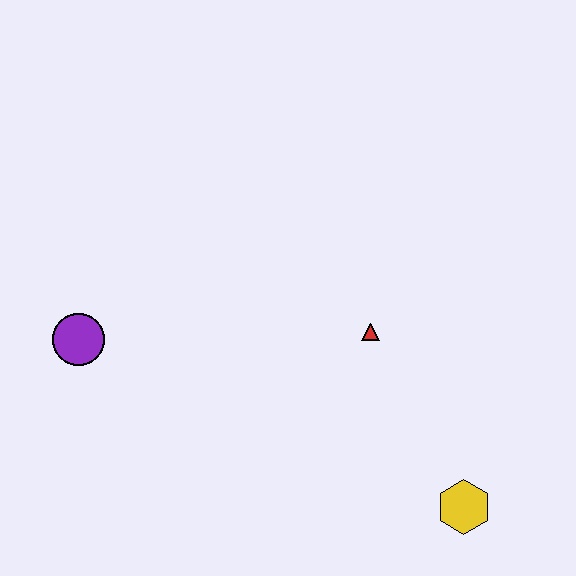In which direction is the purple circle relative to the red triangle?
The purple circle is to the left of the red triangle.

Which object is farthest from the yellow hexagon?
The purple circle is farthest from the yellow hexagon.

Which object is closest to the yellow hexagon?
The red triangle is closest to the yellow hexagon.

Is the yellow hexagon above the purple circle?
No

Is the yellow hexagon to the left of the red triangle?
No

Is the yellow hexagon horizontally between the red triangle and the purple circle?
No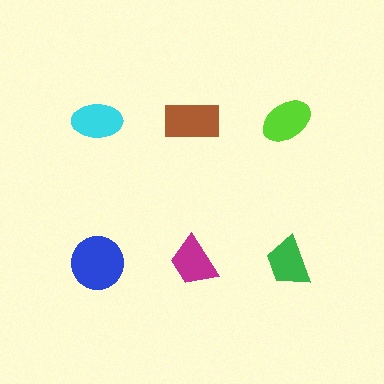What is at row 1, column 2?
A brown rectangle.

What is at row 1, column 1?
A cyan ellipse.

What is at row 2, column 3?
A green trapezoid.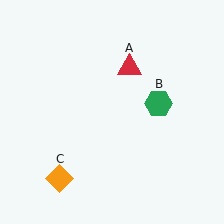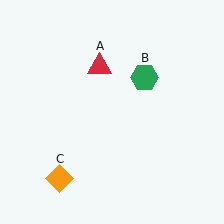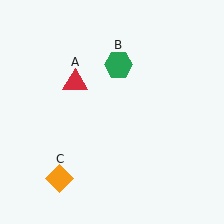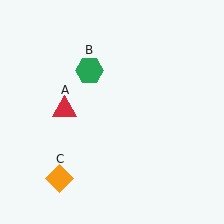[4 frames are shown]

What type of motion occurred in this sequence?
The red triangle (object A), green hexagon (object B) rotated counterclockwise around the center of the scene.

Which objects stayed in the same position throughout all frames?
Orange diamond (object C) remained stationary.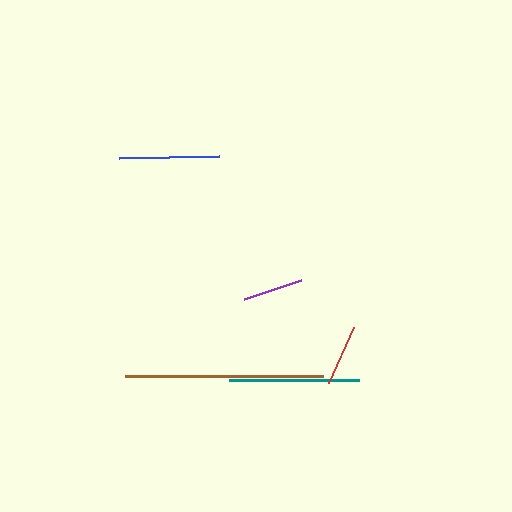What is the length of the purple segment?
The purple segment is approximately 60 pixels long.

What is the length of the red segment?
The red segment is approximately 61 pixels long.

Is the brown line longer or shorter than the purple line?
The brown line is longer than the purple line.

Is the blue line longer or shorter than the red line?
The blue line is longer than the red line.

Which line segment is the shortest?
The purple line is the shortest at approximately 60 pixels.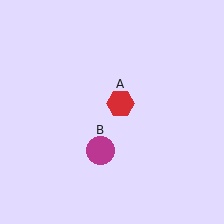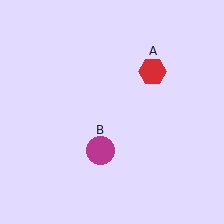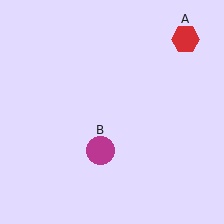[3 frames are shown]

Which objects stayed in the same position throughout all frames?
Magenta circle (object B) remained stationary.